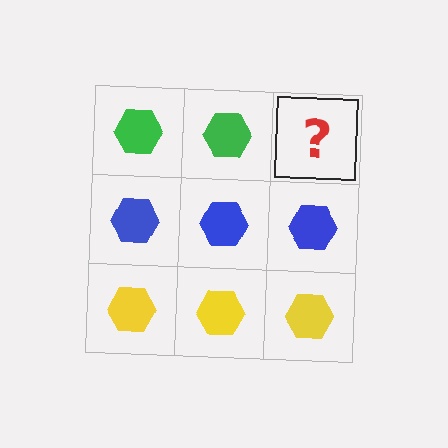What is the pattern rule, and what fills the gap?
The rule is that each row has a consistent color. The gap should be filled with a green hexagon.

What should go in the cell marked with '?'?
The missing cell should contain a green hexagon.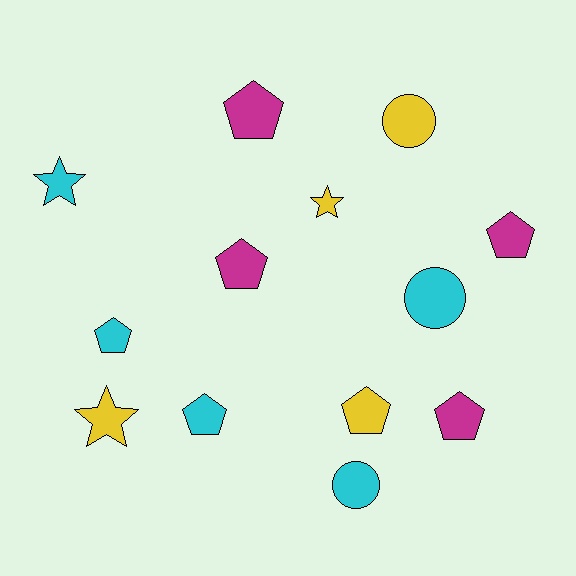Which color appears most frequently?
Cyan, with 5 objects.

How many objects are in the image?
There are 13 objects.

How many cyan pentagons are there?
There are 2 cyan pentagons.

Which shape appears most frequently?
Pentagon, with 7 objects.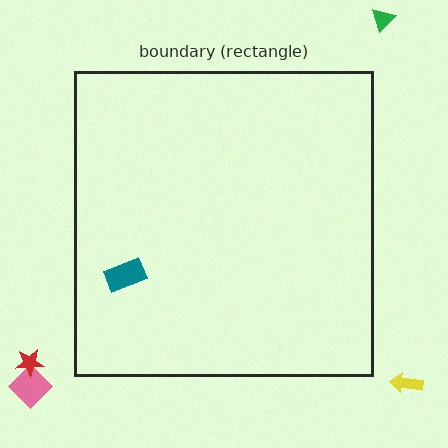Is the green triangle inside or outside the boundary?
Outside.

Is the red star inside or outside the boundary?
Outside.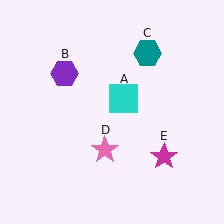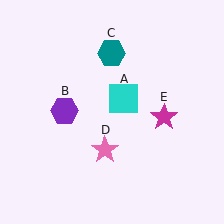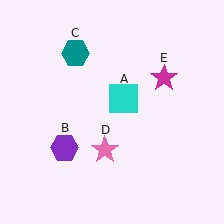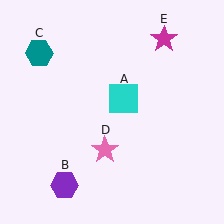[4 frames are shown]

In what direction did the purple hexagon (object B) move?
The purple hexagon (object B) moved down.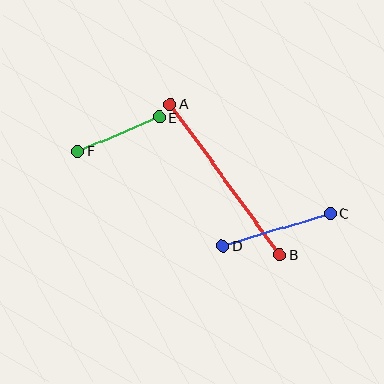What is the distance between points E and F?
The distance is approximately 89 pixels.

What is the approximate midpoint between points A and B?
The midpoint is at approximately (225, 179) pixels.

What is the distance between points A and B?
The distance is approximately 187 pixels.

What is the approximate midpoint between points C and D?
The midpoint is at approximately (276, 230) pixels.